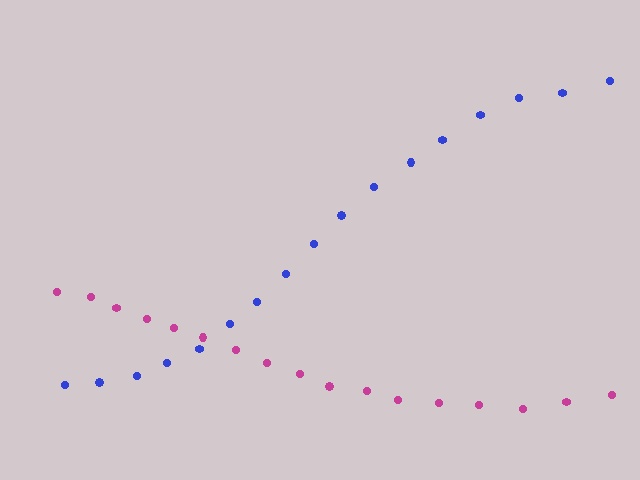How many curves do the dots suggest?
There are 2 distinct paths.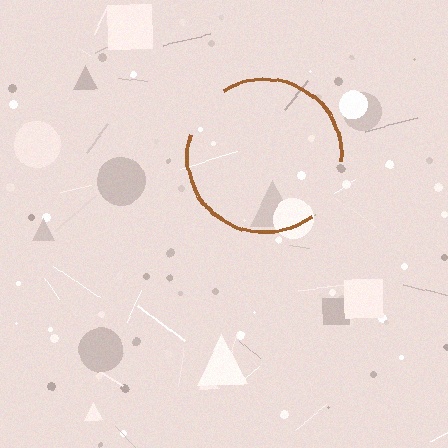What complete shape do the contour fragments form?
The contour fragments form a circle.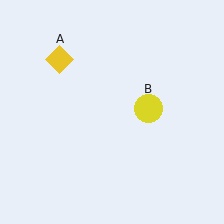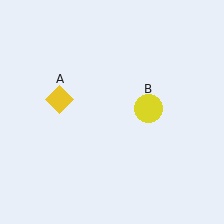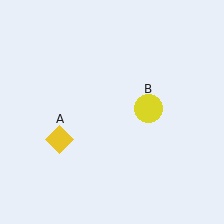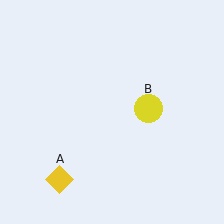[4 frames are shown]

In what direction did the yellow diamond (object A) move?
The yellow diamond (object A) moved down.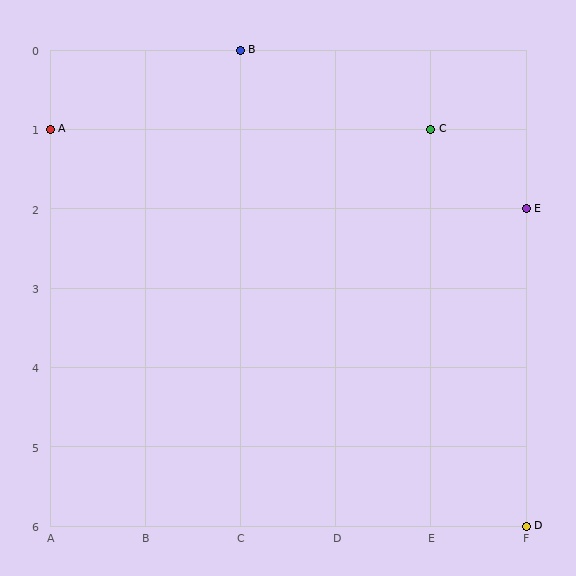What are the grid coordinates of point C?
Point C is at grid coordinates (E, 1).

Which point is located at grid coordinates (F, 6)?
Point D is at (F, 6).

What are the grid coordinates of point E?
Point E is at grid coordinates (F, 2).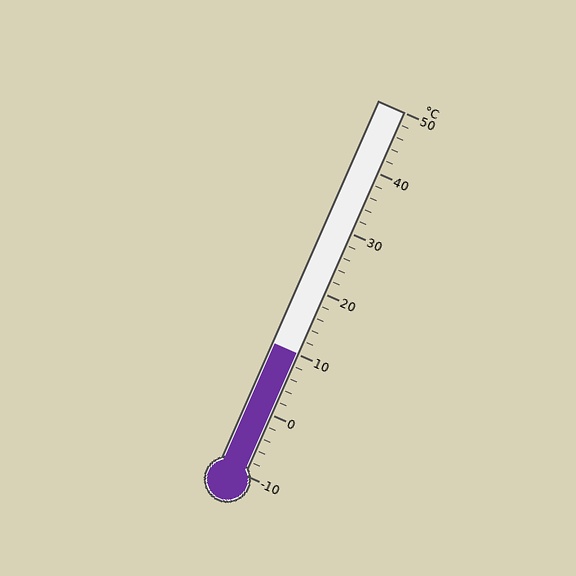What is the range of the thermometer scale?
The thermometer scale ranges from -10°C to 50°C.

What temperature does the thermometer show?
The thermometer shows approximately 10°C.